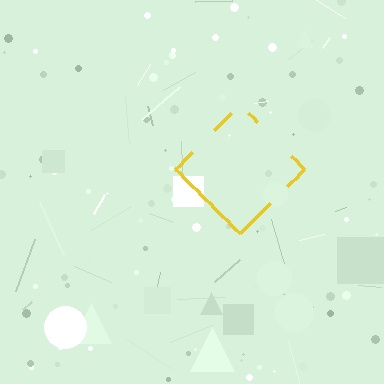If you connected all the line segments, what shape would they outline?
They would outline a diamond.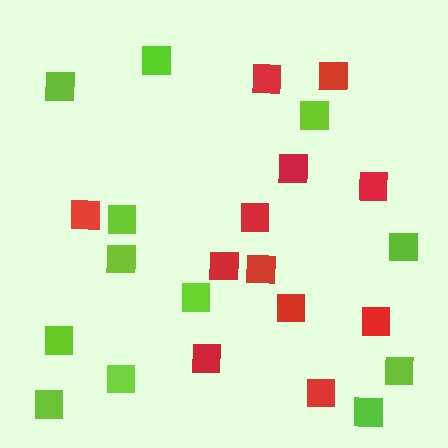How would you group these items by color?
There are 2 groups: one group of red squares (12) and one group of lime squares (12).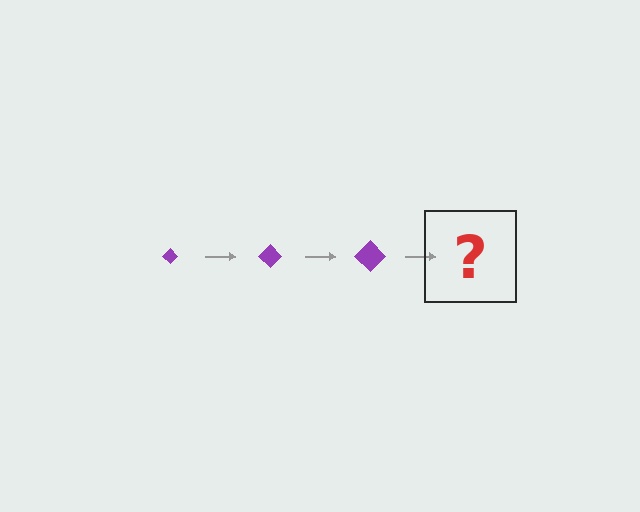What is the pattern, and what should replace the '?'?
The pattern is that the diamond gets progressively larger each step. The '?' should be a purple diamond, larger than the previous one.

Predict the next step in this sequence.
The next step is a purple diamond, larger than the previous one.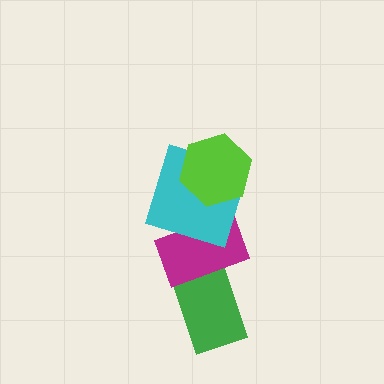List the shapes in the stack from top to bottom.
From top to bottom: the lime hexagon, the cyan square, the magenta rectangle, the green rectangle.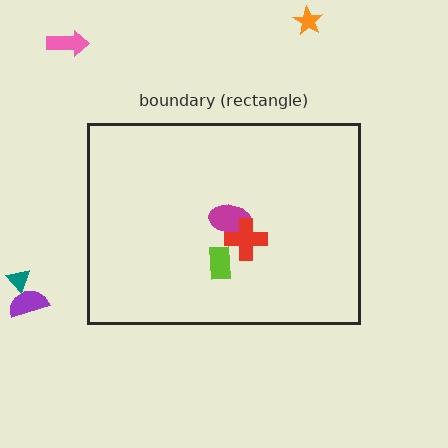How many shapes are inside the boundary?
3 inside, 4 outside.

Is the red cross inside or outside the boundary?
Inside.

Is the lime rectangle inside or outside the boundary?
Inside.